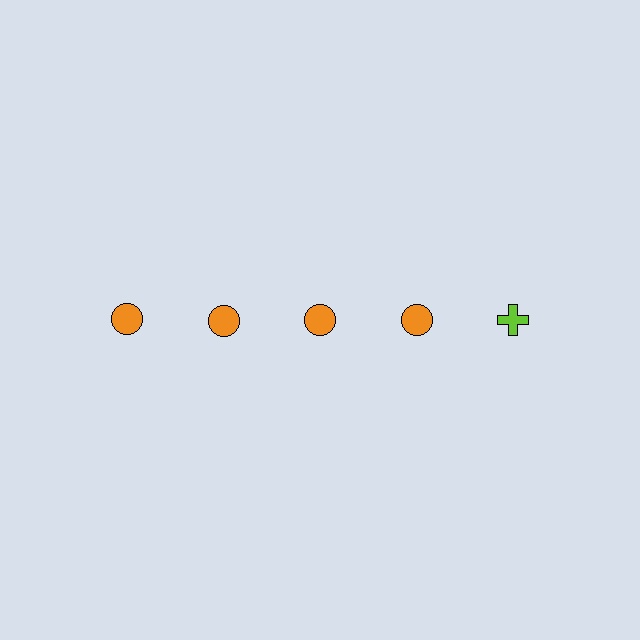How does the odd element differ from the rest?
It differs in both color (lime instead of orange) and shape (cross instead of circle).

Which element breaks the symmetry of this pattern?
The lime cross in the top row, rightmost column breaks the symmetry. All other shapes are orange circles.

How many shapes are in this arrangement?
There are 5 shapes arranged in a grid pattern.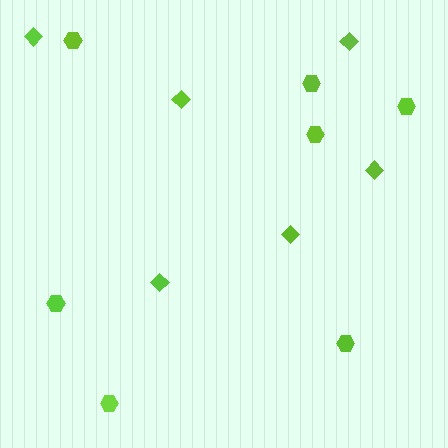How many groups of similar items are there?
There are 2 groups: one group of diamonds (6) and one group of hexagons (7).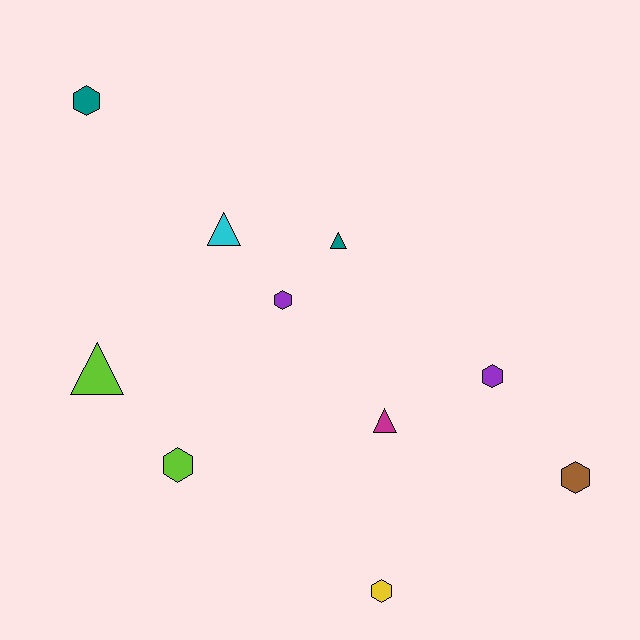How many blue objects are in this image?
There are no blue objects.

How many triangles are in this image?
There are 4 triangles.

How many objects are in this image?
There are 10 objects.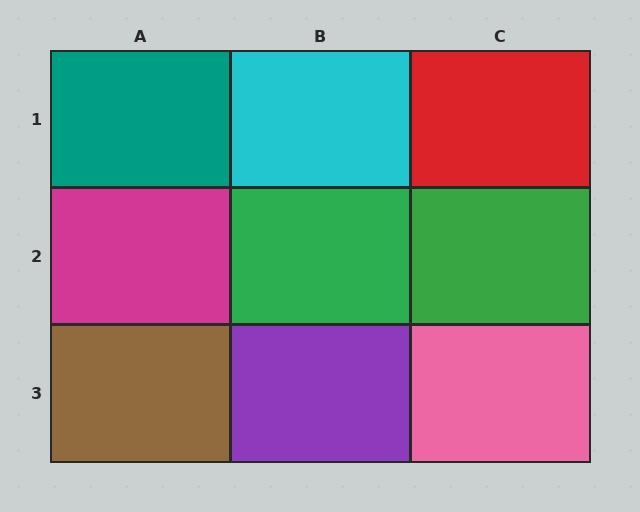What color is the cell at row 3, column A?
Brown.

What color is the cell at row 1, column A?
Teal.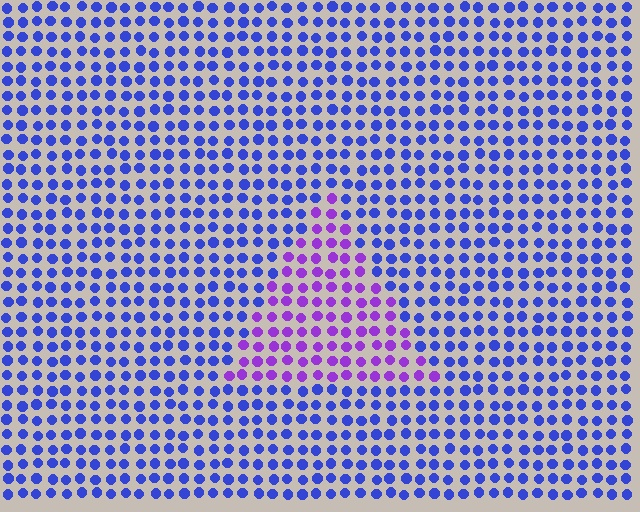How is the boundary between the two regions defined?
The boundary is defined purely by a slight shift in hue (about 44 degrees). Spacing, size, and orientation are identical on both sides.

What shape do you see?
I see a triangle.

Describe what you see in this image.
The image is filled with small blue elements in a uniform arrangement. A triangle-shaped region is visible where the elements are tinted to a slightly different hue, forming a subtle color boundary.